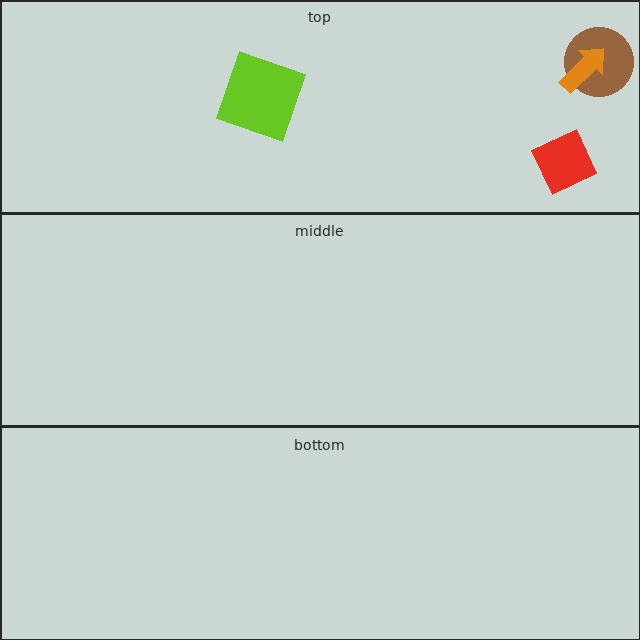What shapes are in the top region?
The brown circle, the red diamond, the orange arrow, the lime square.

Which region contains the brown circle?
The top region.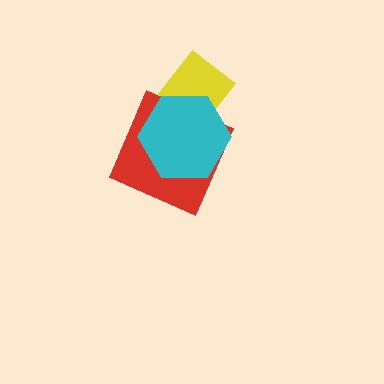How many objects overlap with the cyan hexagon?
2 objects overlap with the cyan hexagon.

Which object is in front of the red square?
The cyan hexagon is in front of the red square.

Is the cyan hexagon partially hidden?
No, no other shape covers it.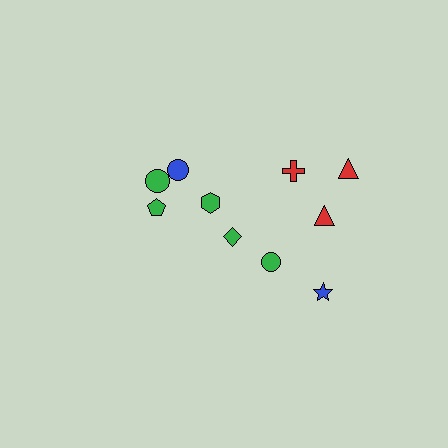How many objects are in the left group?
There are 4 objects.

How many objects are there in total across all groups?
There are 10 objects.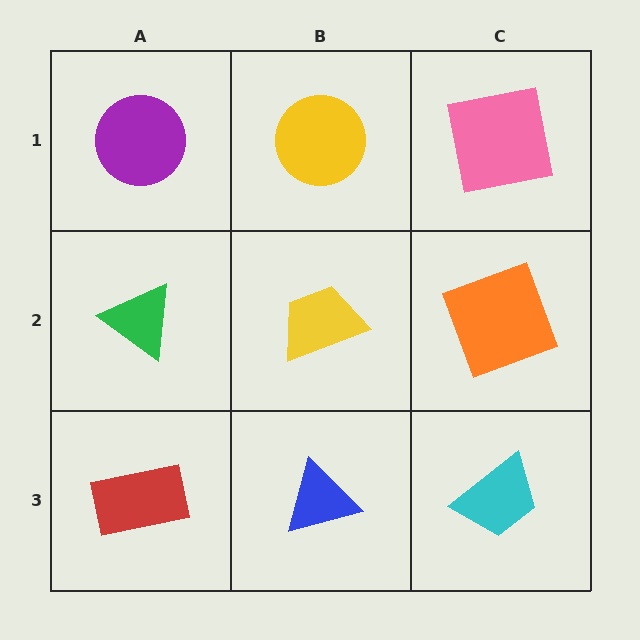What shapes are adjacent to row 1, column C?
An orange square (row 2, column C), a yellow circle (row 1, column B).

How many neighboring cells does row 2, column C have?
3.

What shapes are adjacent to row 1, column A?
A green triangle (row 2, column A), a yellow circle (row 1, column B).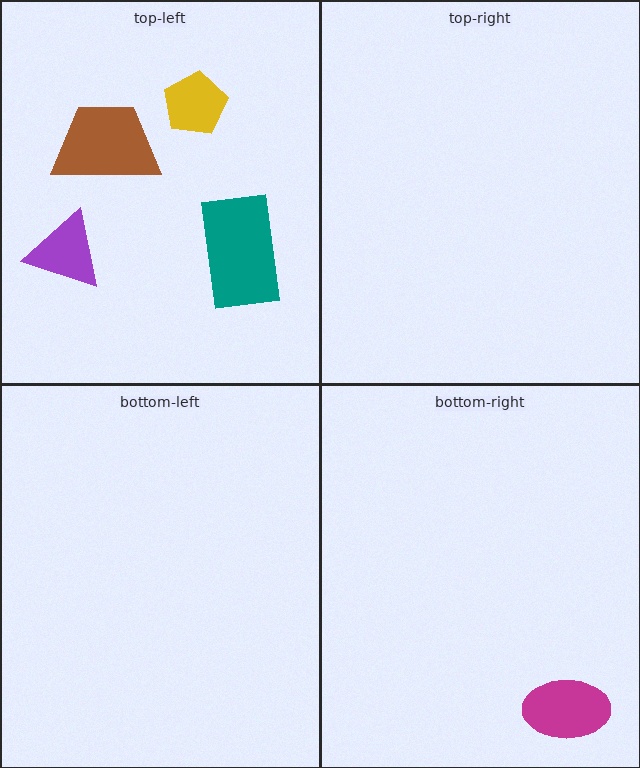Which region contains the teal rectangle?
The top-left region.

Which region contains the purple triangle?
The top-left region.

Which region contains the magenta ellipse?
The bottom-right region.